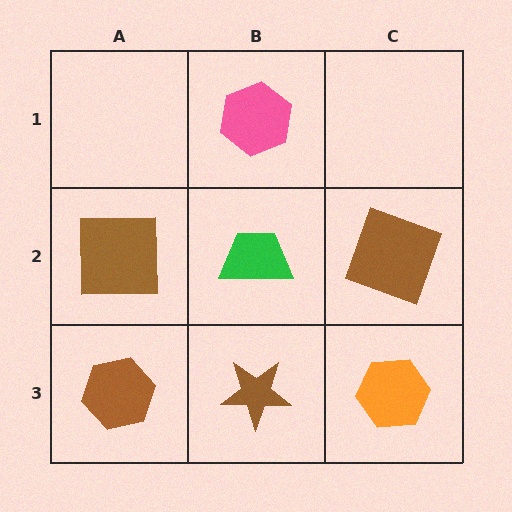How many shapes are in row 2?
3 shapes.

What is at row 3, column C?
An orange hexagon.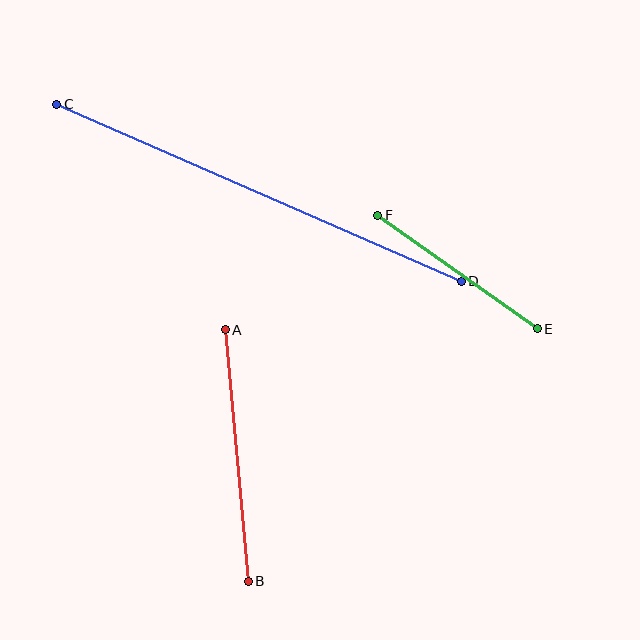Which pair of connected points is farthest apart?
Points C and D are farthest apart.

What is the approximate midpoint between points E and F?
The midpoint is at approximately (457, 272) pixels.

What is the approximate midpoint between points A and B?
The midpoint is at approximately (237, 456) pixels.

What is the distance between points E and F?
The distance is approximately 196 pixels.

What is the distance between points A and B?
The distance is approximately 252 pixels.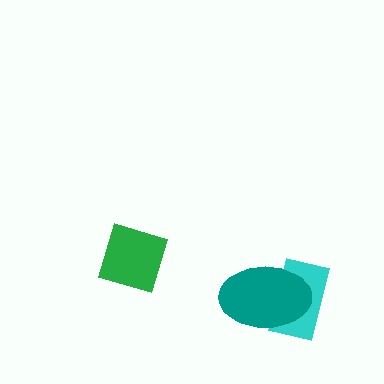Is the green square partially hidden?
No, no other shape covers it.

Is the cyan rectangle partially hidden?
Yes, it is partially covered by another shape.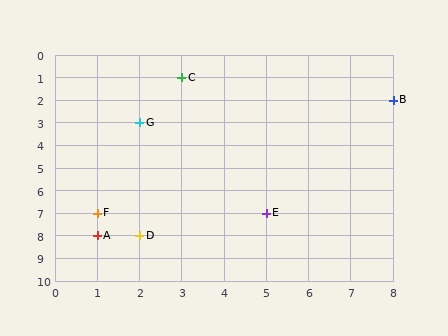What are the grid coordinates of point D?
Point D is at grid coordinates (2, 8).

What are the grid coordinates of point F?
Point F is at grid coordinates (1, 7).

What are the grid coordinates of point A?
Point A is at grid coordinates (1, 8).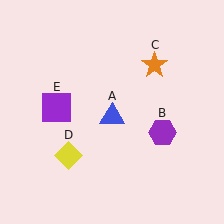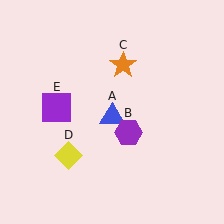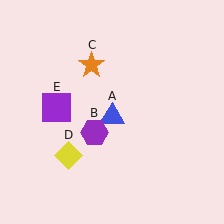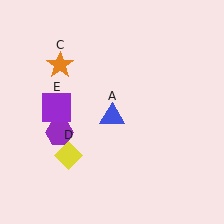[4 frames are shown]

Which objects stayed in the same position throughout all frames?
Blue triangle (object A) and yellow diamond (object D) and purple square (object E) remained stationary.